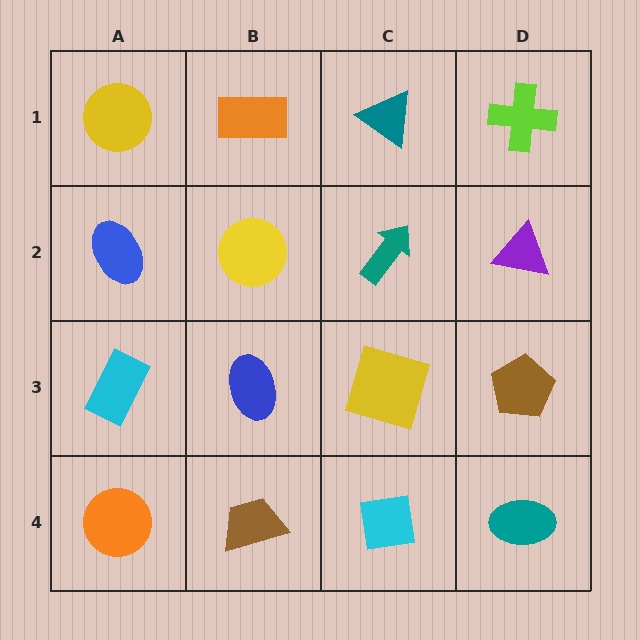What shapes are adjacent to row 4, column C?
A yellow square (row 3, column C), a brown trapezoid (row 4, column B), a teal ellipse (row 4, column D).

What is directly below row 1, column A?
A blue ellipse.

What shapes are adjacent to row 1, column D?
A purple triangle (row 2, column D), a teal triangle (row 1, column C).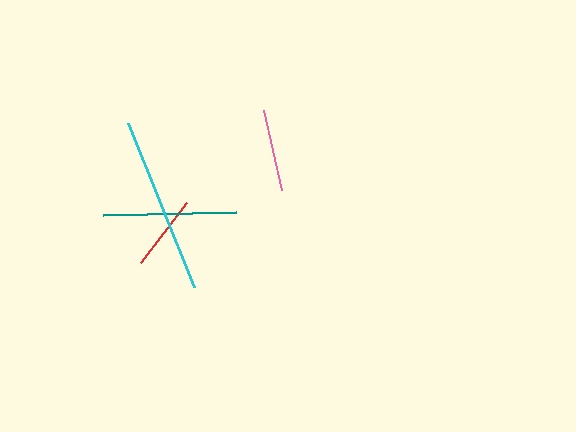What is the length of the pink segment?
The pink segment is approximately 82 pixels long.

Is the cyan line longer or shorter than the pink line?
The cyan line is longer than the pink line.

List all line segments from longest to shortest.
From longest to shortest: cyan, teal, pink, red.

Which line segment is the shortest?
The red line is the shortest at approximately 76 pixels.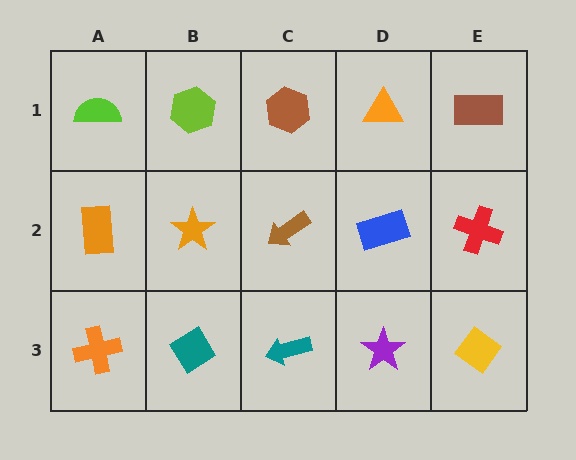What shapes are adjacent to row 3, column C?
A brown arrow (row 2, column C), a teal diamond (row 3, column B), a purple star (row 3, column D).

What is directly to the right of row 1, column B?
A brown hexagon.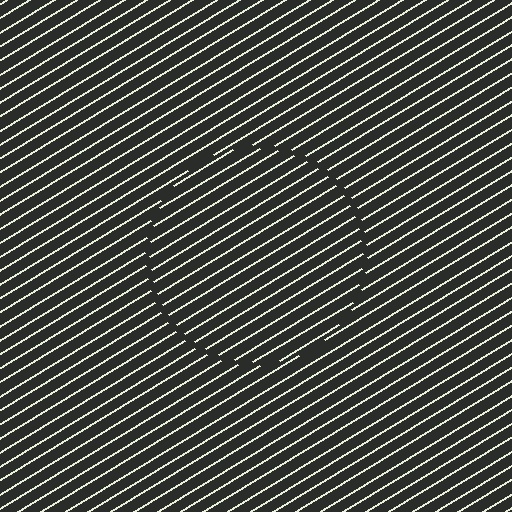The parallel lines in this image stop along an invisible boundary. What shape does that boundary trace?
An illusory circle. The interior of the shape contains the same grating, shifted by half a period — the contour is defined by the phase discontinuity where line-ends from the inner and outer gratings abut.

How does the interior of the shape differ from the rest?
The interior of the shape contains the same grating, shifted by half a period — the contour is defined by the phase discontinuity where line-ends from the inner and outer gratings abut.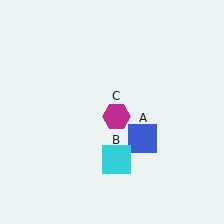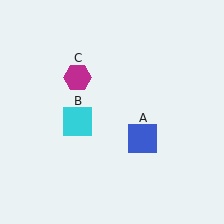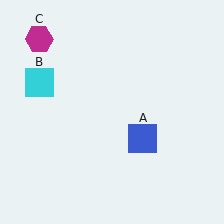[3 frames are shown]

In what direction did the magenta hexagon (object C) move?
The magenta hexagon (object C) moved up and to the left.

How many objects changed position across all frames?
2 objects changed position: cyan square (object B), magenta hexagon (object C).